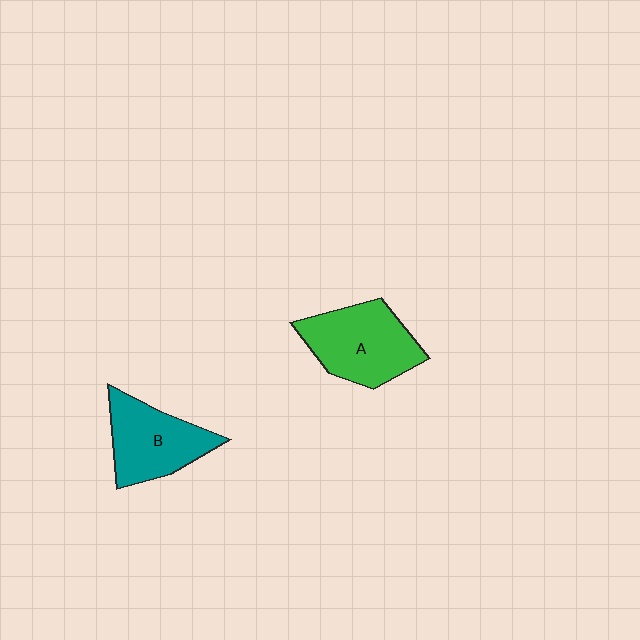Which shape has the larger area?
Shape A (green).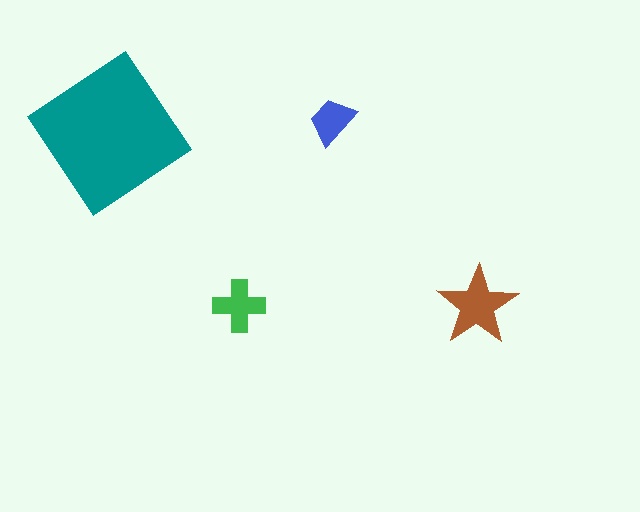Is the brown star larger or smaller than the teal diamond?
Smaller.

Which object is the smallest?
The blue trapezoid.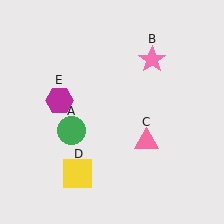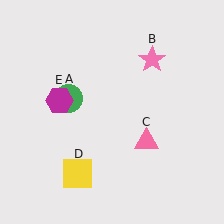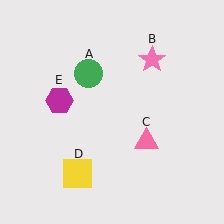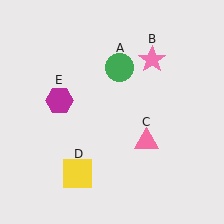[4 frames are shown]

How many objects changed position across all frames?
1 object changed position: green circle (object A).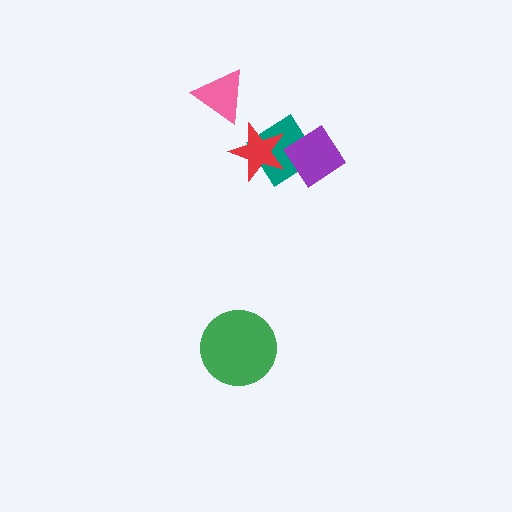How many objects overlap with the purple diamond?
1 object overlaps with the purple diamond.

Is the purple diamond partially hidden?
No, no other shape covers it.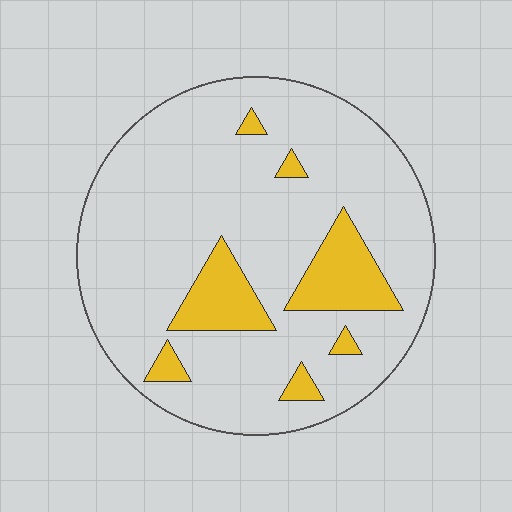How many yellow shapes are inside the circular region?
7.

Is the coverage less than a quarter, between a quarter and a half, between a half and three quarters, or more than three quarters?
Less than a quarter.